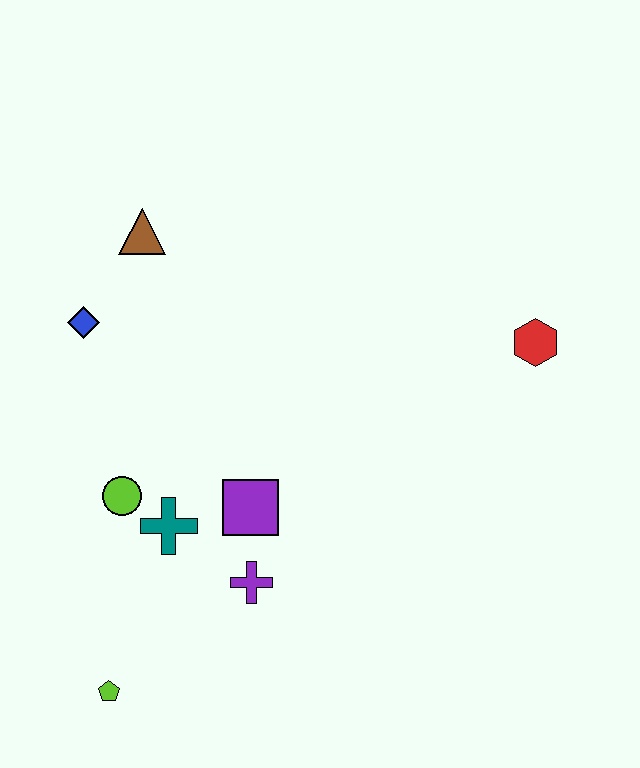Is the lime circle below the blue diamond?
Yes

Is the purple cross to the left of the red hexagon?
Yes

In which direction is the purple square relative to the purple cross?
The purple square is above the purple cross.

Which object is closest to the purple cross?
The purple square is closest to the purple cross.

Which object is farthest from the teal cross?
The red hexagon is farthest from the teal cross.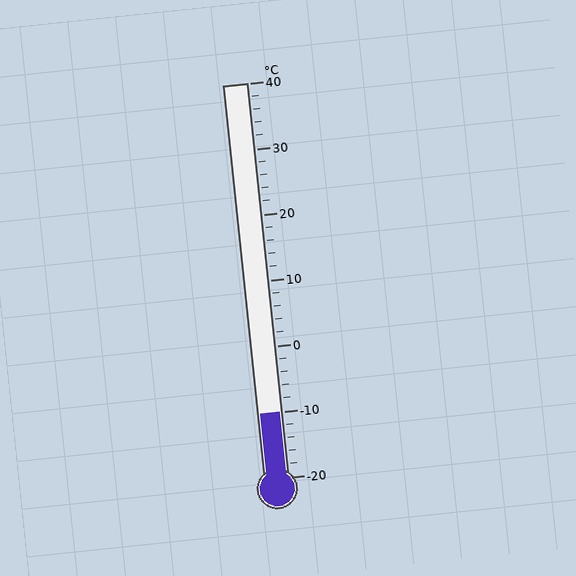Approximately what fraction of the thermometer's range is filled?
The thermometer is filled to approximately 15% of its range.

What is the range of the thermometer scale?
The thermometer scale ranges from -20°C to 40°C.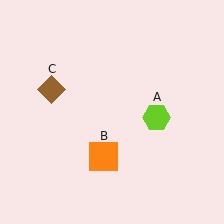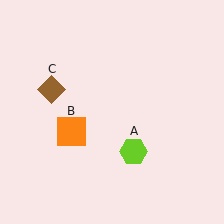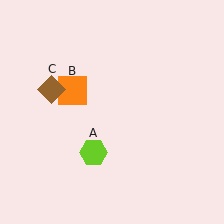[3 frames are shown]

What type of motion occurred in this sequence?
The lime hexagon (object A), orange square (object B) rotated clockwise around the center of the scene.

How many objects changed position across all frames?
2 objects changed position: lime hexagon (object A), orange square (object B).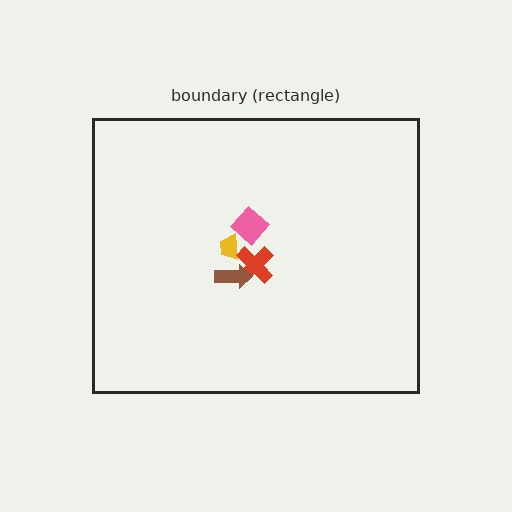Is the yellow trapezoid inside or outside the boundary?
Inside.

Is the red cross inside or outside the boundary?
Inside.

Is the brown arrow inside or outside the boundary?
Inside.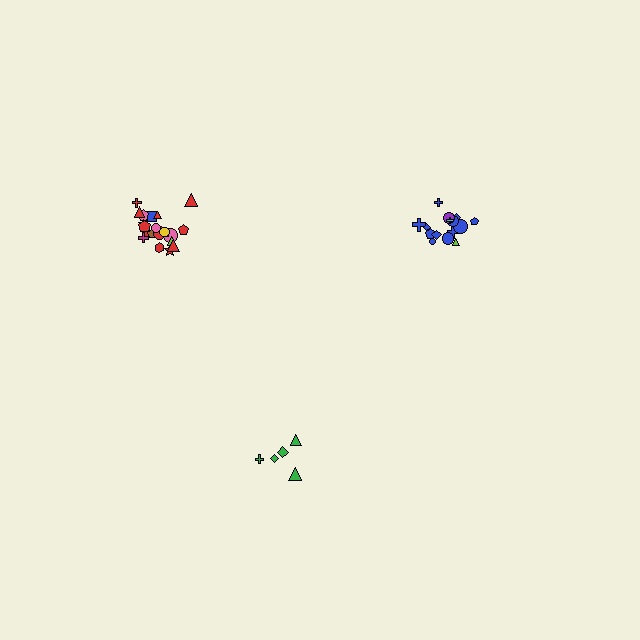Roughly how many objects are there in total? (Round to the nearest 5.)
Roughly 40 objects in total.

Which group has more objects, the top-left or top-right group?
The top-left group.